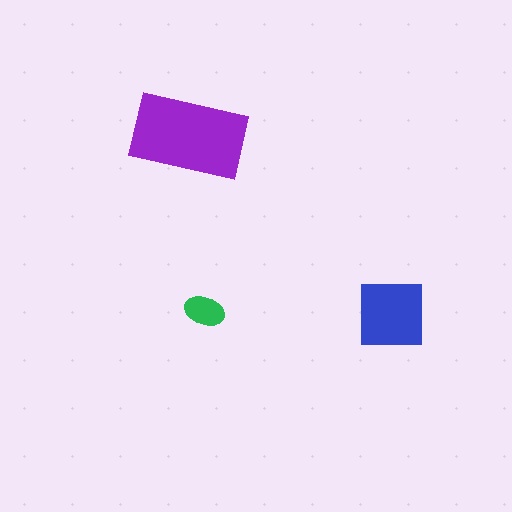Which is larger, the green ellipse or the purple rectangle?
The purple rectangle.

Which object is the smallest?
The green ellipse.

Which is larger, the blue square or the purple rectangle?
The purple rectangle.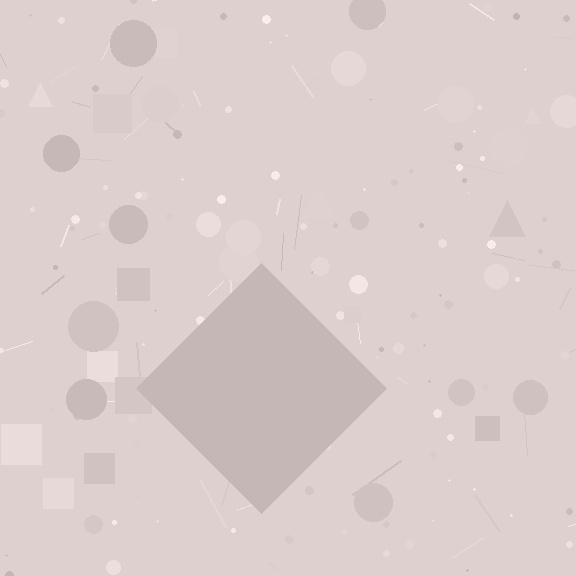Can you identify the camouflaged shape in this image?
The camouflaged shape is a diamond.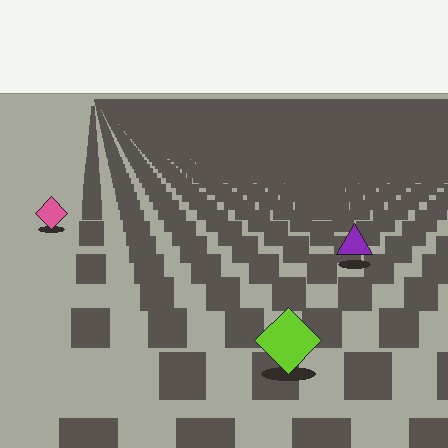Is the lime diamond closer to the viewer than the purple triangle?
Yes. The lime diamond is closer — you can tell from the texture gradient: the ground texture is coarser near it.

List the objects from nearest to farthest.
From nearest to farthest: the lime diamond, the purple triangle, the pink diamond.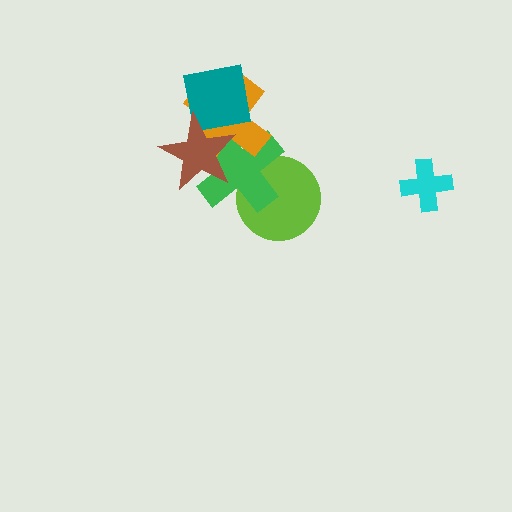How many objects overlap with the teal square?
2 objects overlap with the teal square.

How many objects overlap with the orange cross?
3 objects overlap with the orange cross.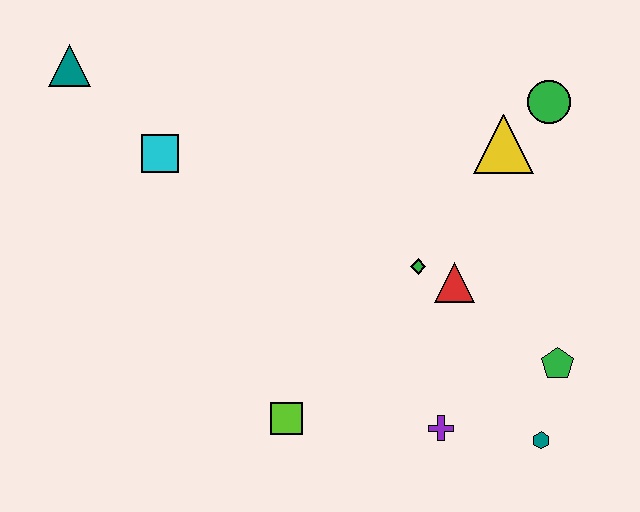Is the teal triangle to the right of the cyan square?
No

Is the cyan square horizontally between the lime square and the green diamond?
No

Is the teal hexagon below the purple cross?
Yes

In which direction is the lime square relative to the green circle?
The lime square is below the green circle.